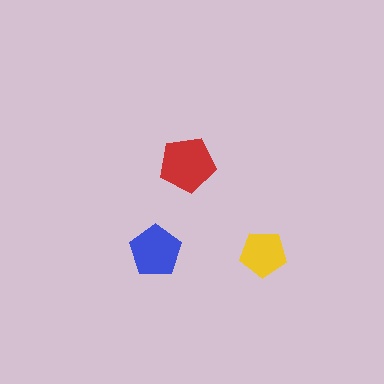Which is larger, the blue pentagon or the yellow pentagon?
The blue one.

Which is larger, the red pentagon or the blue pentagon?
The red one.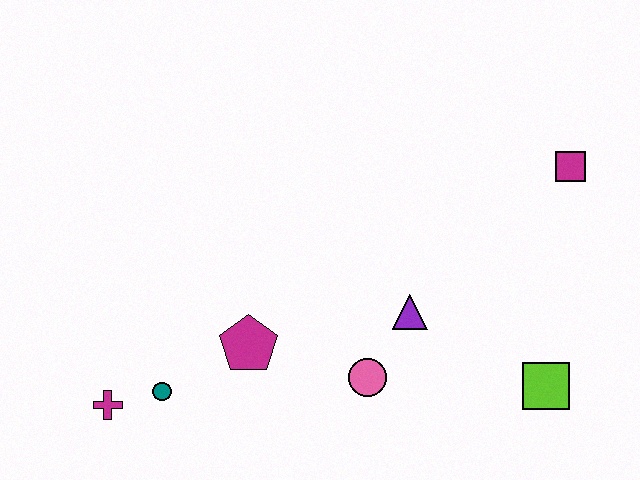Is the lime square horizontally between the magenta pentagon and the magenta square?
Yes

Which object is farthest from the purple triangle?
The magenta cross is farthest from the purple triangle.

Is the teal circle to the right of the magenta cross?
Yes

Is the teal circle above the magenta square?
No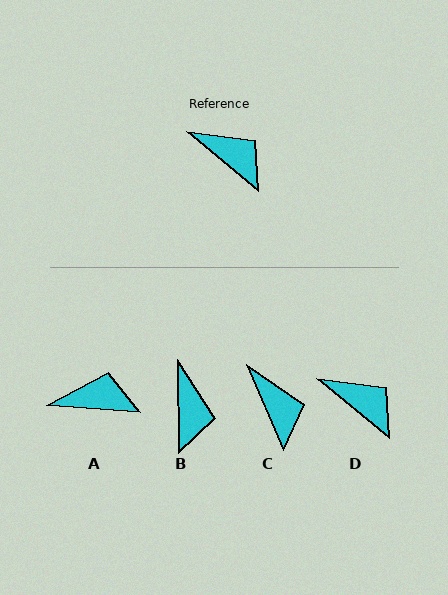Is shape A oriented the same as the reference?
No, it is off by about 35 degrees.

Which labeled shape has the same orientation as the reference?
D.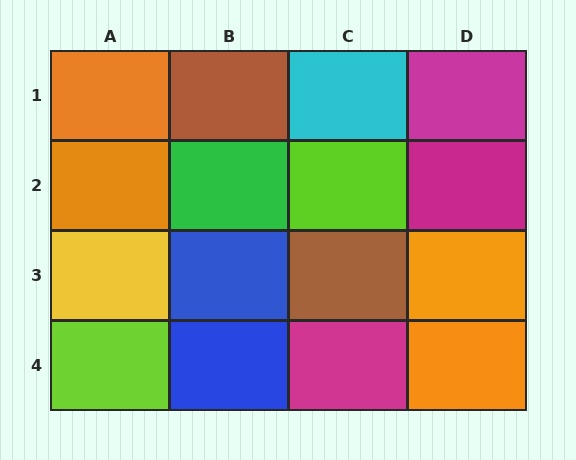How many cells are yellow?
1 cell is yellow.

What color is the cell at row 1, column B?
Brown.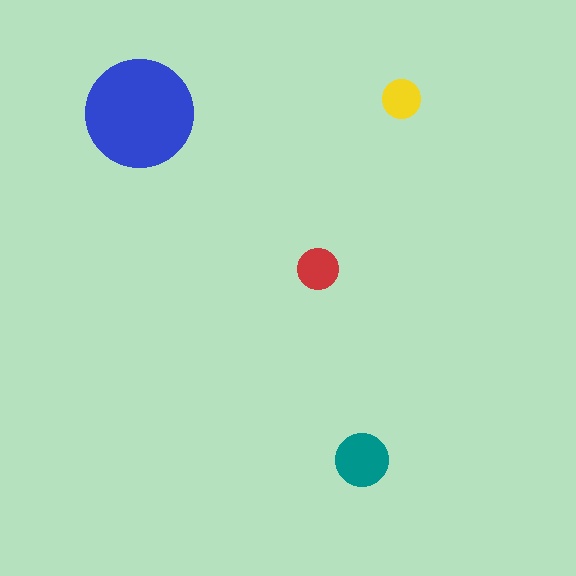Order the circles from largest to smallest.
the blue one, the teal one, the red one, the yellow one.